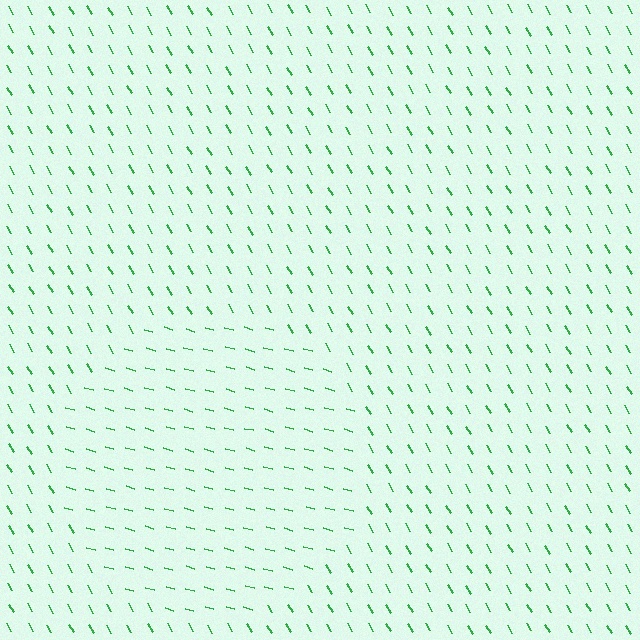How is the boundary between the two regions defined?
The boundary is defined purely by a change in line orientation (approximately 45 degrees difference). All lines are the same color and thickness.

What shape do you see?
I see a circle.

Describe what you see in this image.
The image is filled with small green line segments. A circle region in the image has lines oriented differently from the surrounding lines, creating a visible texture boundary.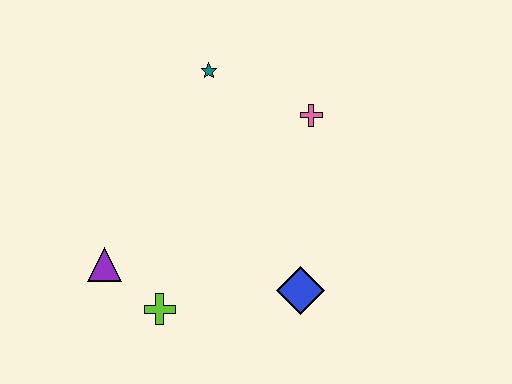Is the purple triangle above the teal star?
No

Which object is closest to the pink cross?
The teal star is closest to the pink cross.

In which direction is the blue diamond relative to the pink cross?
The blue diamond is below the pink cross.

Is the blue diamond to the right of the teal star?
Yes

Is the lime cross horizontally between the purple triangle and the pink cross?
Yes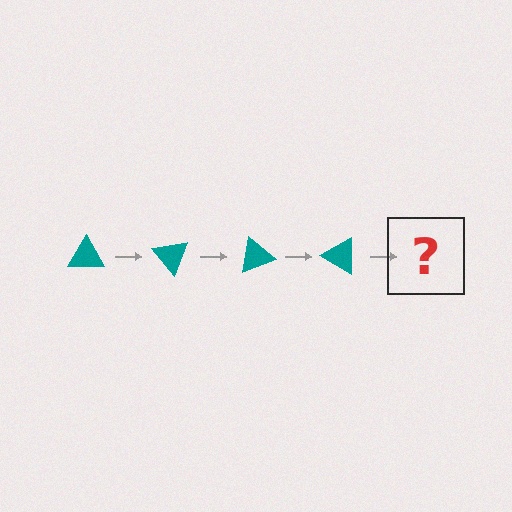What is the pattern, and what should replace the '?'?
The pattern is that the triangle rotates 50 degrees each step. The '?' should be a teal triangle rotated 200 degrees.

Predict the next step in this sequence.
The next step is a teal triangle rotated 200 degrees.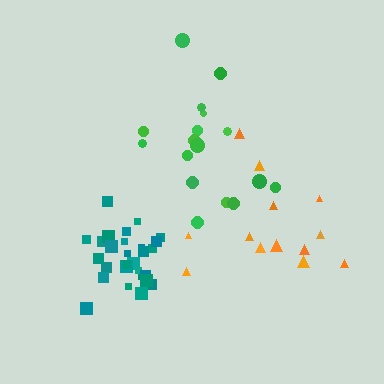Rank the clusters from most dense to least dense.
teal, green, orange.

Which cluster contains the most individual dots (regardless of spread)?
Teal (28).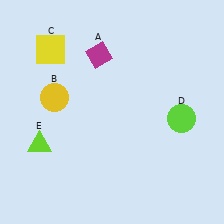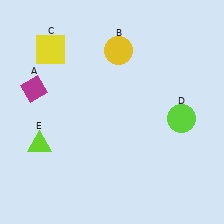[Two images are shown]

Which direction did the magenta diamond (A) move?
The magenta diamond (A) moved left.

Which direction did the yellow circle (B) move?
The yellow circle (B) moved right.